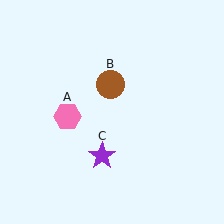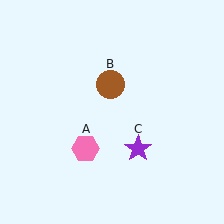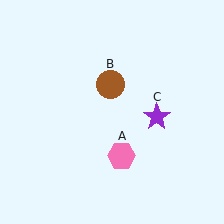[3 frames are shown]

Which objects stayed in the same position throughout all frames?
Brown circle (object B) remained stationary.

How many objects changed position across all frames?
2 objects changed position: pink hexagon (object A), purple star (object C).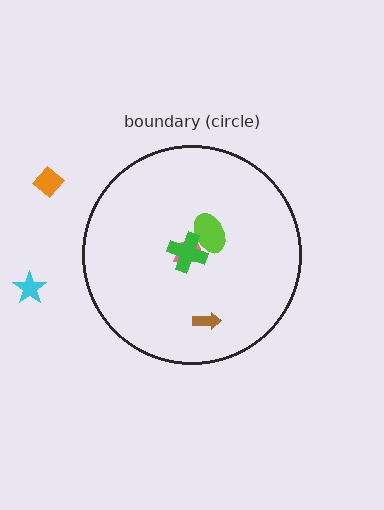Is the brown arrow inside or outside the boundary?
Inside.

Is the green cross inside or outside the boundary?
Inside.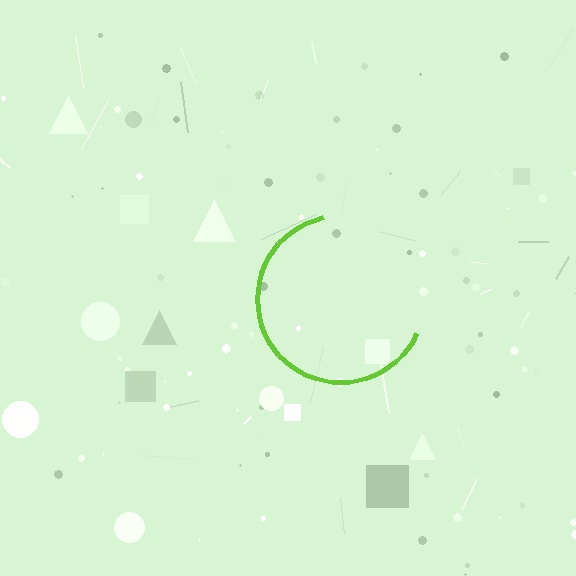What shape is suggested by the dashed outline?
The dashed outline suggests a circle.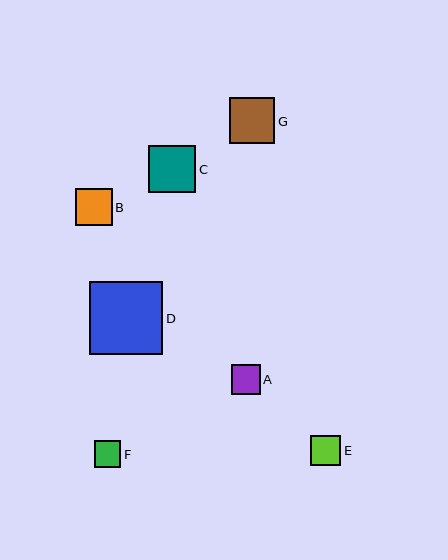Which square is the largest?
Square D is the largest with a size of approximately 73 pixels.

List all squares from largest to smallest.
From largest to smallest: D, C, G, B, E, A, F.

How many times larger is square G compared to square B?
Square G is approximately 1.2 times the size of square B.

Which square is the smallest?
Square F is the smallest with a size of approximately 26 pixels.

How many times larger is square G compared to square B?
Square G is approximately 1.2 times the size of square B.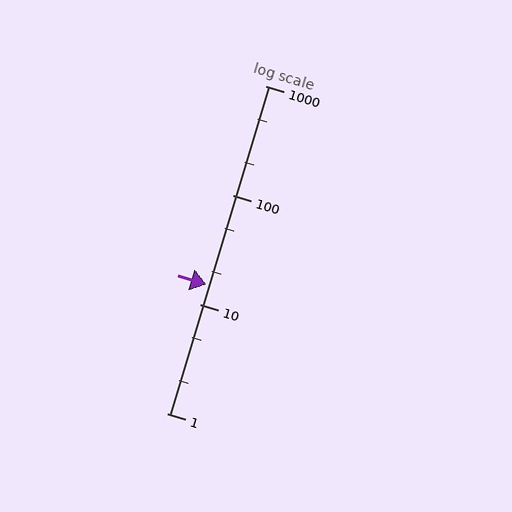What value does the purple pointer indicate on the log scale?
The pointer indicates approximately 15.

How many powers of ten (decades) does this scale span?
The scale spans 3 decades, from 1 to 1000.